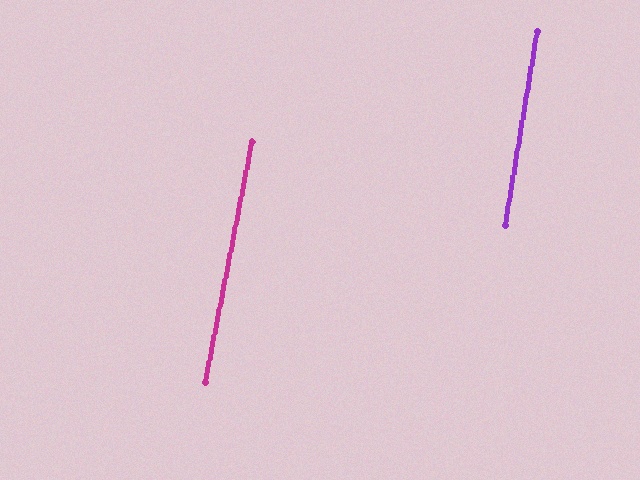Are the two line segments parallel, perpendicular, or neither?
Parallel — their directions differ by only 1.7°.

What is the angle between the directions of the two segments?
Approximately 2 degrees.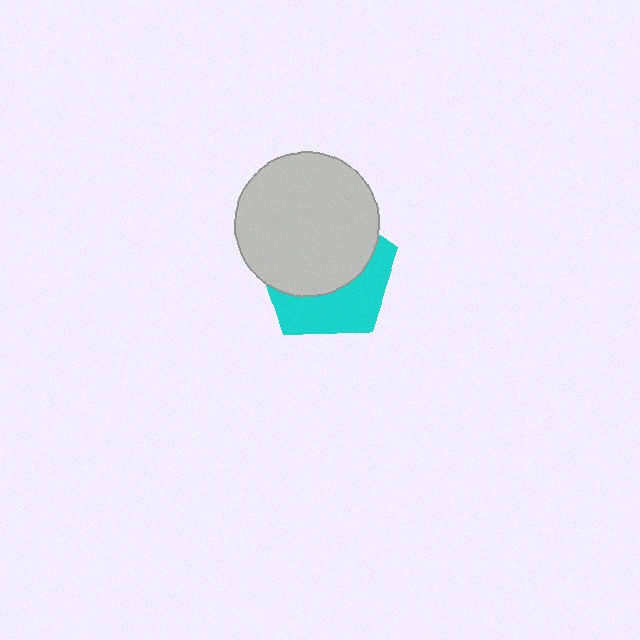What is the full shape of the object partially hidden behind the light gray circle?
The partially hidden object is a cyan pentagon.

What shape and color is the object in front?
The object in front is a light gray circle.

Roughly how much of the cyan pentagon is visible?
A small part of it is visible (roughly 41%).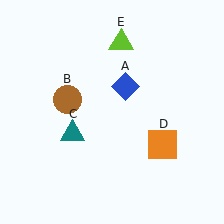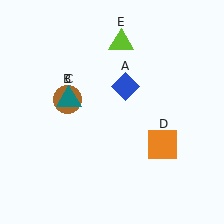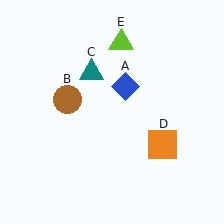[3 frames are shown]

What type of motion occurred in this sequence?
The teal triangle (object C) rotated clockwise around the center of the scene.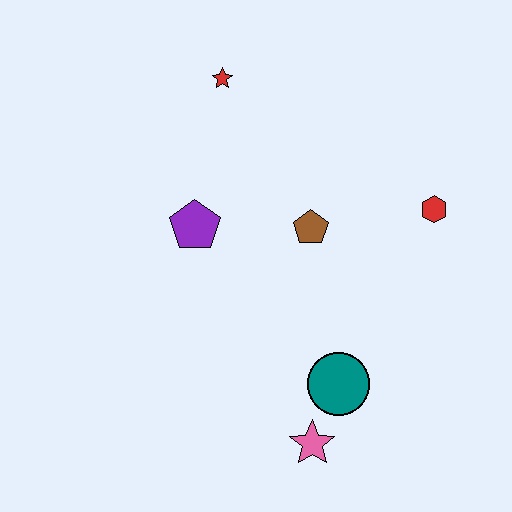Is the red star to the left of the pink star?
Yes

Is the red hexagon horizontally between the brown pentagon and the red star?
No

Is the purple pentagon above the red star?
No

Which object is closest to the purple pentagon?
The brown pentagon is closest to the purple pentagon.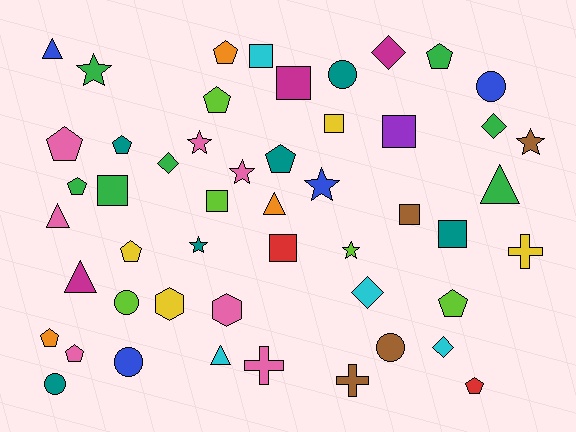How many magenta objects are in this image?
There are 3 magenta objects.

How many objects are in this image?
There are 50 objects.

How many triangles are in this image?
There are 6 triangles.